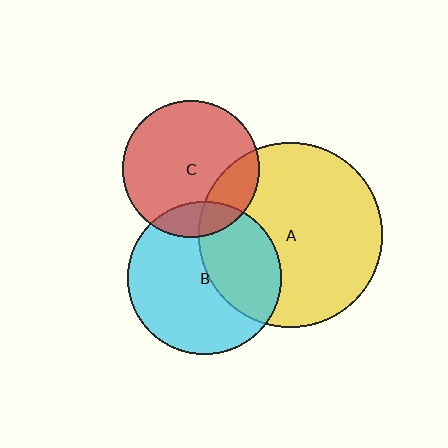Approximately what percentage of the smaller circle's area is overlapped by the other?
Approximately 20%.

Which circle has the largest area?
Circle A (yellow).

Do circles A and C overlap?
Yes.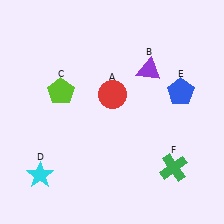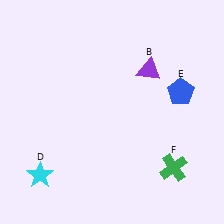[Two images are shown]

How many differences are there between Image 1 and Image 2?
There are 2 differences between the two images.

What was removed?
The lime pentagon (C), the red circle (A) were removed in Image 2.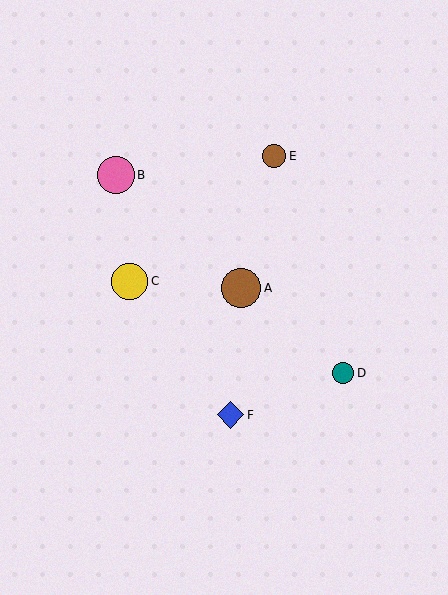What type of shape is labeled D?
Shape D is a teal circle.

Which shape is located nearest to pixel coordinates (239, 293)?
The brown circle (labeled A) at (241, 288) is nearest to that location.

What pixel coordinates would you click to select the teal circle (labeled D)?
Click at (343, 373) to select the teal circle D.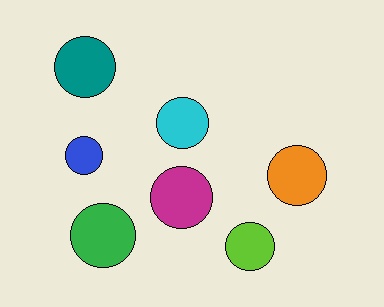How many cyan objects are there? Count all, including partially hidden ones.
There is 1 cyan object.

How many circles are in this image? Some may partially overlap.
There are 7 circles.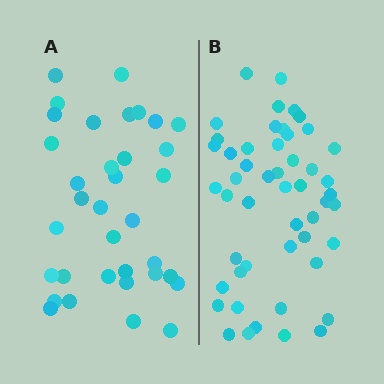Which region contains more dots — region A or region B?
Region B (the right region) has more dots.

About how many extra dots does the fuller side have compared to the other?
Region B has approximately 15 more dots than region A.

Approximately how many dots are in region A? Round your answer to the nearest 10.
About 40 dots. (The exact count is 35, which rounds to 40.)